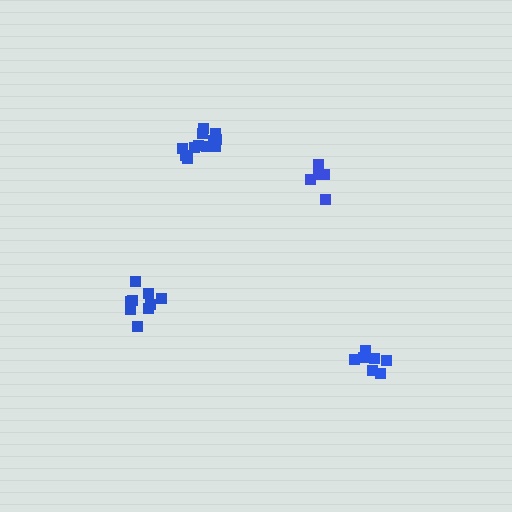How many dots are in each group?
Group 1: 6 dots, Group 2: 8 dots, Group 3: 9 dots, Group 4: 12 dots (35 total).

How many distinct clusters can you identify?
There are 4 distinct clusters.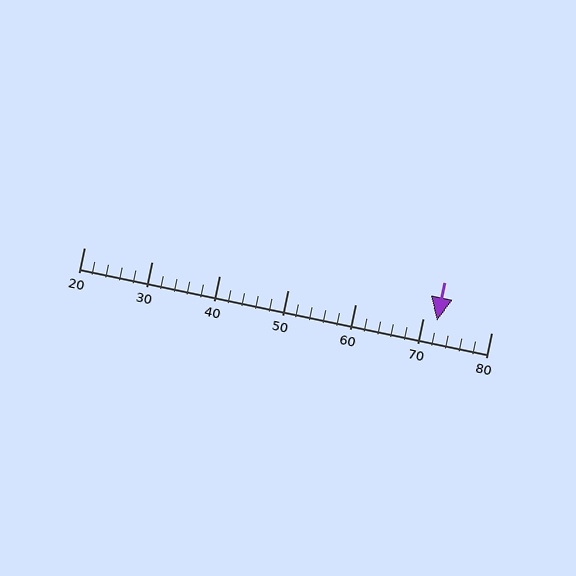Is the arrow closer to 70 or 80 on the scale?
The arrow is closer to 70.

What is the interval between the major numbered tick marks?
The major tick marks are spaced 10 units apart.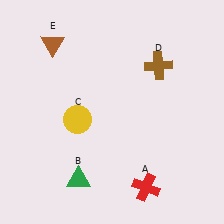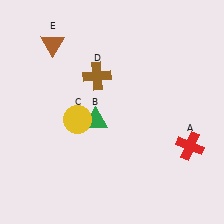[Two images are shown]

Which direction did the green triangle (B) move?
The green triangle (B) moved up.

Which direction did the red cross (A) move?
The red cross (A) moved right.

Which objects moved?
The objects that moved are: the red cross (A), the green triangle (B), the brown cross (D).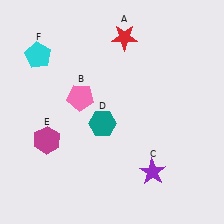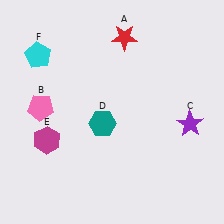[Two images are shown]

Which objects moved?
The objects that moved are: the pink pentagon (B), the purple star (C).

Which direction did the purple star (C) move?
The purple star (C) moved up.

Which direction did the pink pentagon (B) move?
The pink pentagon (B) moved left.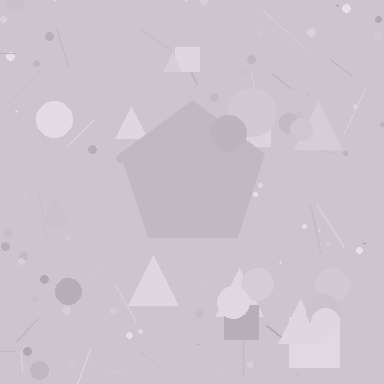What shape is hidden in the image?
A pentagon is hidden in the image.